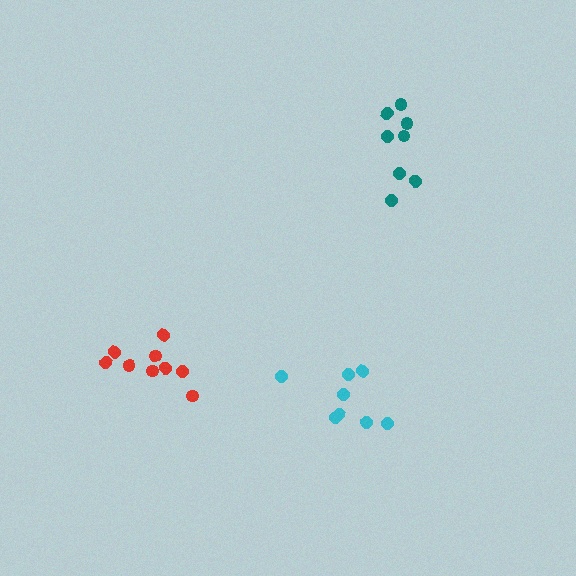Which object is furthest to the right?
The teal cluster is rightmost.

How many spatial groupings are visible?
There are 3 spatial groupings.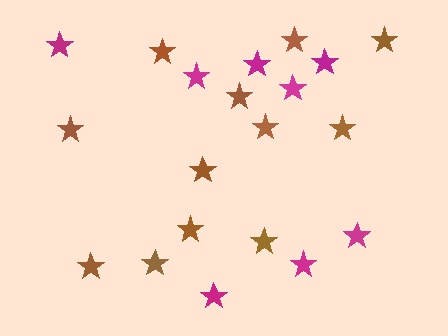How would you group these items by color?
There are 2 groups: one group of brown stars (12) and one group of magenta stars (8).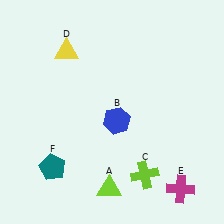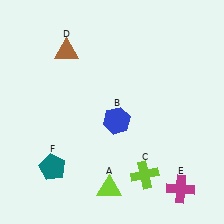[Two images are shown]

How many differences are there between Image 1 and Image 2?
There is 1 difference between the two images.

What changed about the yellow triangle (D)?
In Image 1, D is yellow. In Image 2, it changed to brown.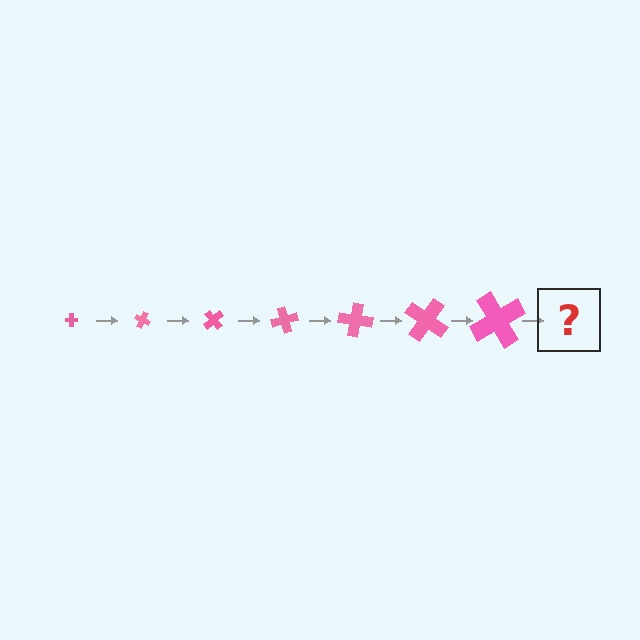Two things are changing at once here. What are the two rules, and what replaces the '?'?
The two rules are that the cross grows larger each step and it rotates 25 degrees each step. The '?' should be a cross, larger than the previous one and rotated 175 degrees from the start.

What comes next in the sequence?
The next element should be a cross, larger than the previous one and rotated 175 degrees from the start.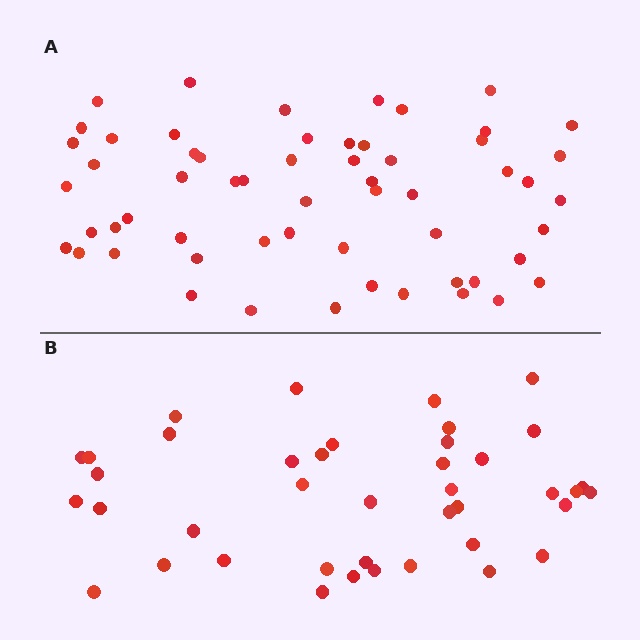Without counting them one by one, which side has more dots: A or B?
Region A (the top region) has more dots.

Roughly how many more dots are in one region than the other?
Region A has approximately 15 more dots than region B.